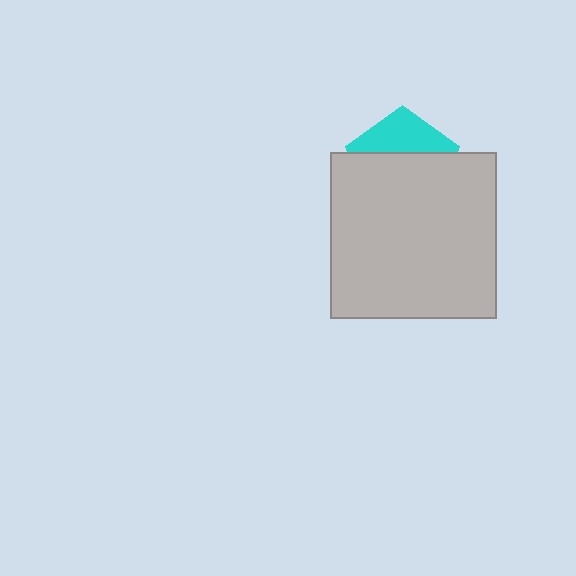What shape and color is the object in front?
The object in front is a light gray square.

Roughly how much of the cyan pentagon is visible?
A small part of it is visible (roughly 34%).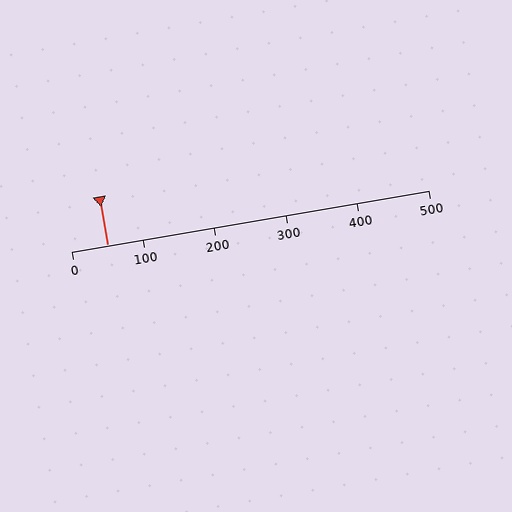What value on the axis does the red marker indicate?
The marker indicates approximately 50.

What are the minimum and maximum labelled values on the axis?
The axis runs from 0 to 500.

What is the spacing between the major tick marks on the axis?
The major ticks are spaced 100 apart.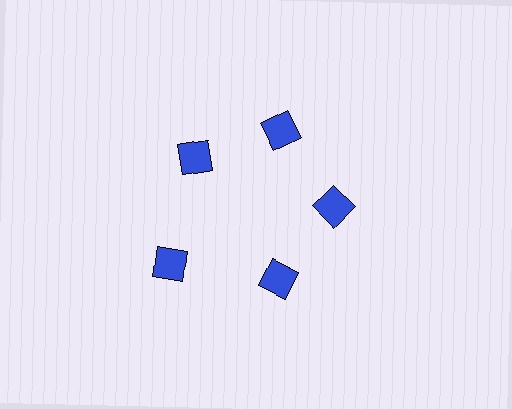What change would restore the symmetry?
The symmetry would be restored by moving it inward, back onto the ring so that all 5 squares sit at equal angles and equal distance from the center.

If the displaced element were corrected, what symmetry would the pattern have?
It would have 5-fold rotational symmetry — the pattern would map onto itself every 72 degrees.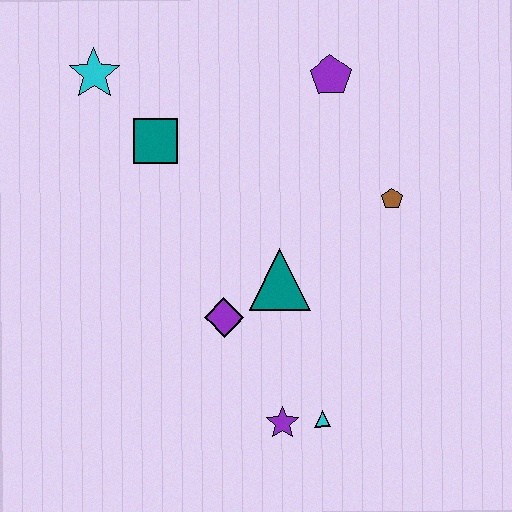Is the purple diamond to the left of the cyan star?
No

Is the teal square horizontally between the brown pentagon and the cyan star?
Yes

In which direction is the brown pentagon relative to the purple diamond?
The brown pentagon is to the right of the purple diamond.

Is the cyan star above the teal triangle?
Yes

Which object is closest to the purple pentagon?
The brown pentagon is closest to the purple pentagon.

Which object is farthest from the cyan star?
The cyan triangle is farthest from the cyan star.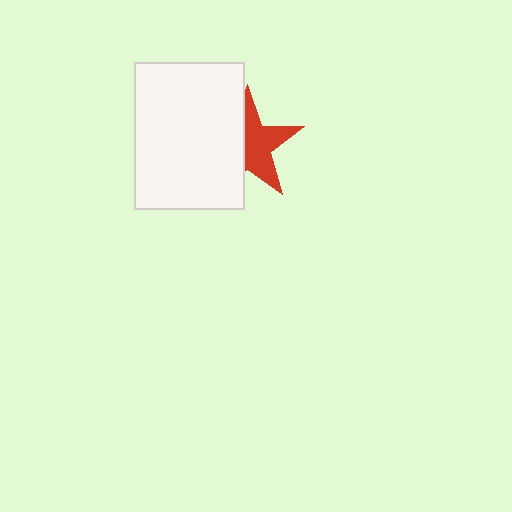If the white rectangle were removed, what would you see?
You would see the complete red star.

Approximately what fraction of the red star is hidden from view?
Roughly 47% of the red star is hidden behind the white rectangle.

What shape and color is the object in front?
The object in front is a white rectangle.